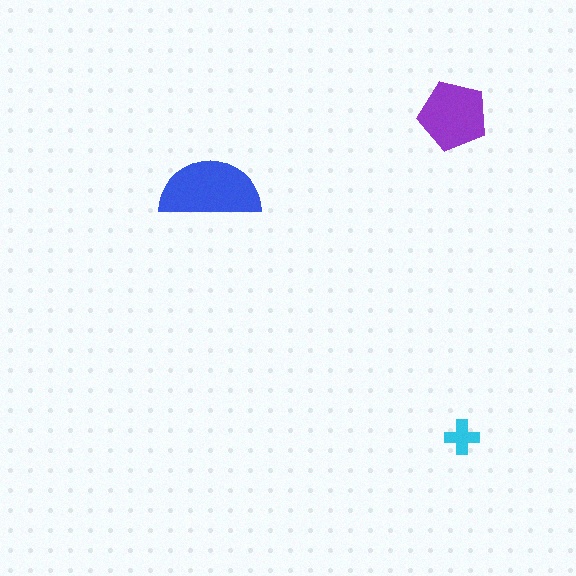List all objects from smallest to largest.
The cyan cross, the purple pentagon, the blue semicircle.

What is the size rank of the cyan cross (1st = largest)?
3rd.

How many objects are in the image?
There are 3 objects in the image.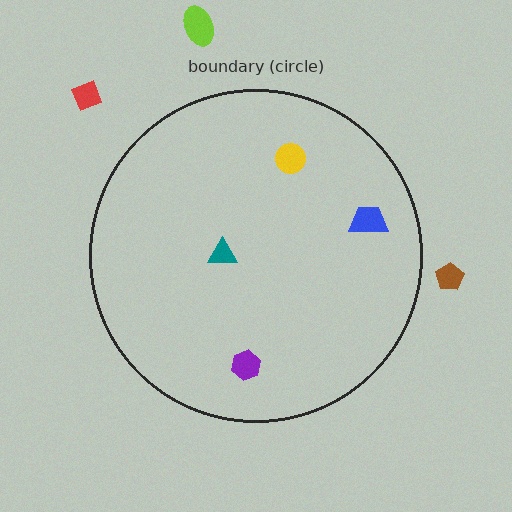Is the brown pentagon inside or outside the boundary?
Outside.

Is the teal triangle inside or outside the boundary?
Inside.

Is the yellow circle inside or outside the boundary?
Inside.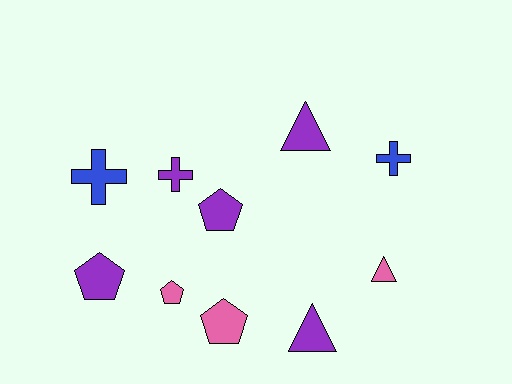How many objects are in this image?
There are 10 objects.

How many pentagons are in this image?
There are 4 pentagons.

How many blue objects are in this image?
There are 2 blue objects.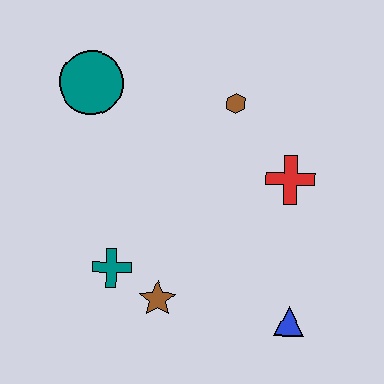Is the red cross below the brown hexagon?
Yes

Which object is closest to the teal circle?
The brown hexagon is closest to the teal circle.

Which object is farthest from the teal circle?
The blue triangle is farthest from the teal circle.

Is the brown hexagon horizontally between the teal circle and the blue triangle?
Yes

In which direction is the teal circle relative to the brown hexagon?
The teal circle is to the left of the brown hexagon.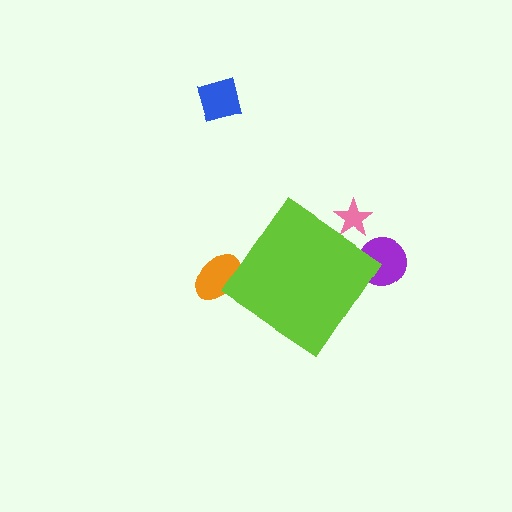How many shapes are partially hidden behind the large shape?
3 shapes are partially hidden.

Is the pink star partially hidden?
Yes, the pink star is partially hidden behind the lime diamond.